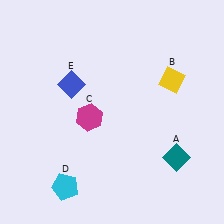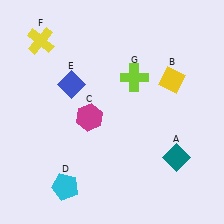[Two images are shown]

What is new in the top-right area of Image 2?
A lime cross (G) was added in the top-right area of Image 2.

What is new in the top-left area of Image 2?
A yellow cross (F) was added in the top-left area of Image 2.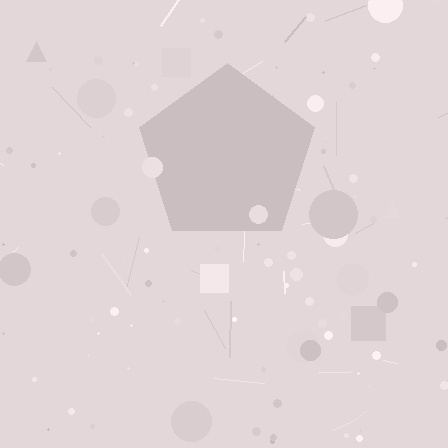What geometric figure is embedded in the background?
A pentagon is embedded in the background.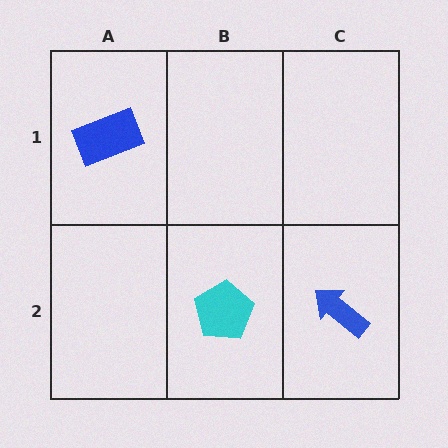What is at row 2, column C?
A blue arrow.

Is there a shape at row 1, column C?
No, that cell is empty.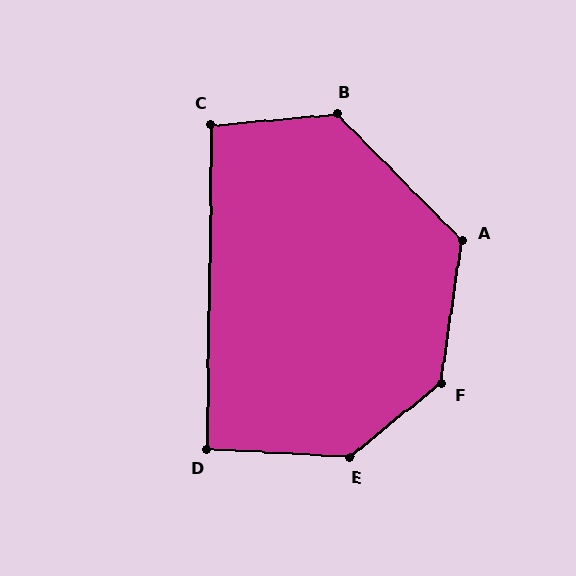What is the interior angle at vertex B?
Approximately 130 degrees (obtuse).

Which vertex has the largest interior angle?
E, at approximately 138 degrees.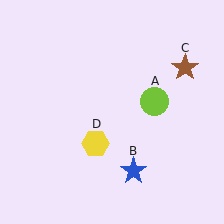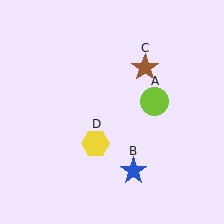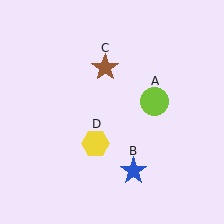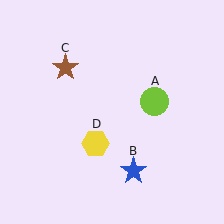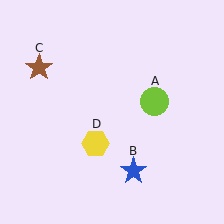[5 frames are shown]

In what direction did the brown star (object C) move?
The brown star (object C) moved left.